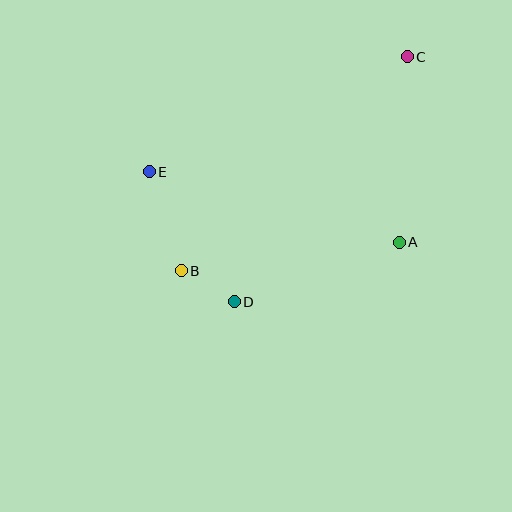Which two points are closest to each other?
Points B and D are closest to each other.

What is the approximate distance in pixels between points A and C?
The distance between A and C is approximately 185 pixels.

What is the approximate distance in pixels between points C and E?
The distance between C and E is approximately 282 pixels.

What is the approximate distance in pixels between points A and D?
The distance between A and D is approximately 175 pixels.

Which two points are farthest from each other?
Points B and C are farthest from each other.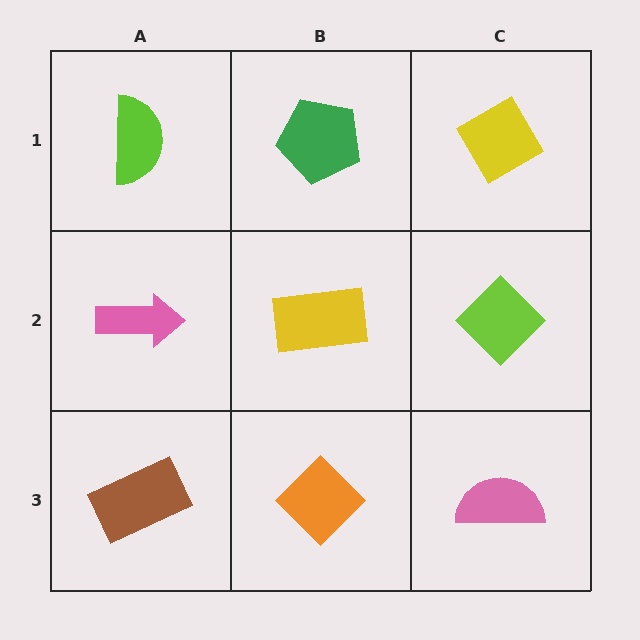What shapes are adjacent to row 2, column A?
A lime semicircle (row 1, column A), a brown rectangle (row 3, column A), a yellow rectangle (row 2, column B).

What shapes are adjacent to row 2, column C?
A yellow diamond (row 1, column C), a pink semicircle (row 3, column C), a yellow rectangle (row 2, column B).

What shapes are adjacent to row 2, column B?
A green pentagon (row 1, column B), an orange diamond (row 3, column B), a pink arrow (row 2, column A), a lime diamond (row 2, column C).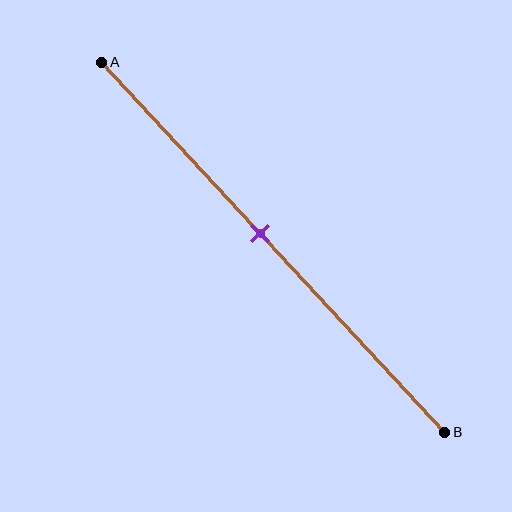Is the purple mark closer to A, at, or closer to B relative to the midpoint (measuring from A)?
The purple mark is closer to point A than the midpoint of segment AB.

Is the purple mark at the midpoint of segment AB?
No, the mark is at about 45% from A, not at the 50% midpoint.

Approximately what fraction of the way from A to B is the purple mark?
The purple mark is approximately 45% of the way from A to B.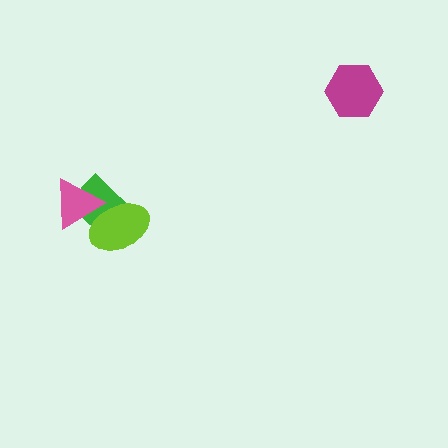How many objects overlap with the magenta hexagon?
0 objects overlap with the magenta hexagon.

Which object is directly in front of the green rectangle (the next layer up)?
The pink triangle is directly in front of the green rectangle.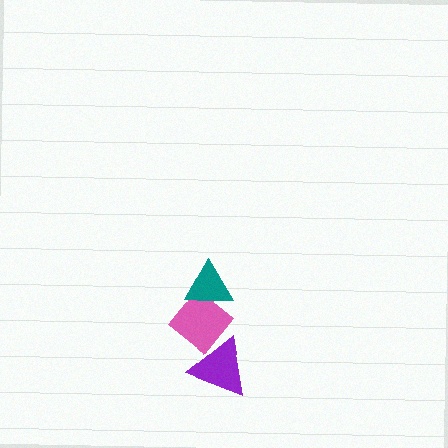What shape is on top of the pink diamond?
The teal triangle is on top of the pink diamond.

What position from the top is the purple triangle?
The purple triangle is 3rd from the top.